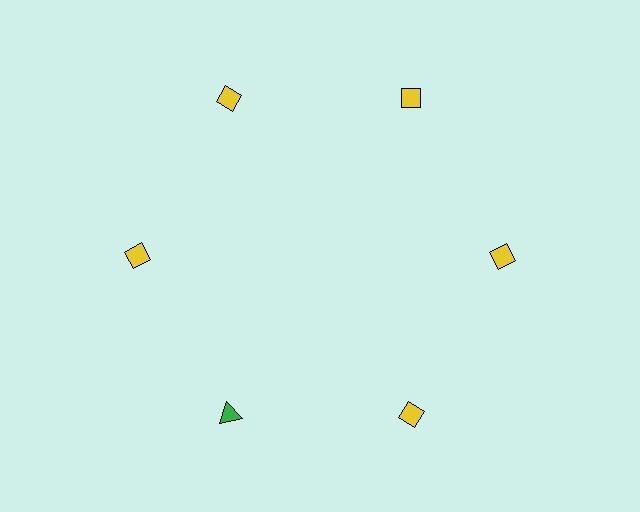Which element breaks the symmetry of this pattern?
The green triangle at roughly the 7 o'clock position breaks the symmetry. All other shapes are yellow diamonds.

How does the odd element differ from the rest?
It differs in both color (green instead of yellow) and shape (triangle instead of diamond).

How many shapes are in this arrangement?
There are 6 shapes arranged in a ring pattern.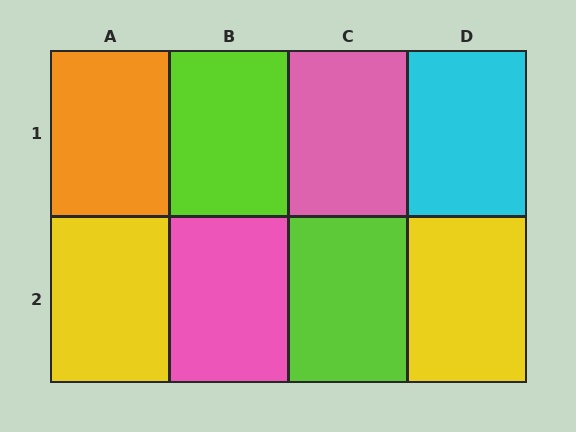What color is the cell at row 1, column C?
Pink.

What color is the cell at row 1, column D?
Cyan.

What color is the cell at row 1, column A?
Orange.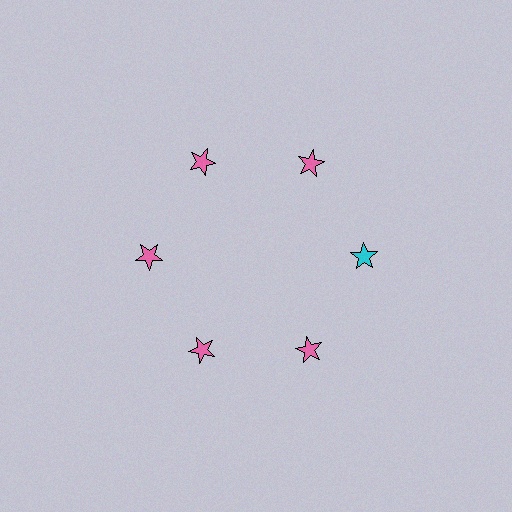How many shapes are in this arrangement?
There are 6 shapes arranged in a ring pattern.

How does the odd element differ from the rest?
It has a different color: cyan instead of pink.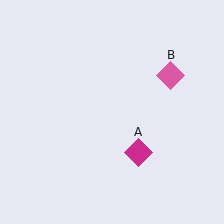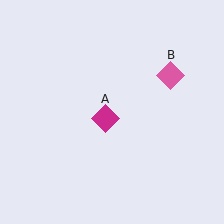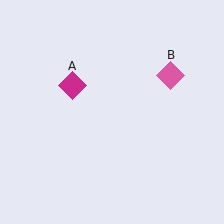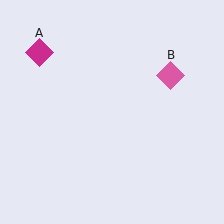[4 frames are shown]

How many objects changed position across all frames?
1 object changed position: magenta diamond (object A).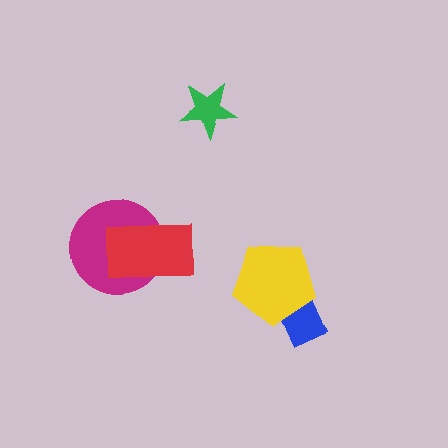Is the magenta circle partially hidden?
Yes, it is partially covered by another shape.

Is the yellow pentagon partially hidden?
No, no other shape covers it.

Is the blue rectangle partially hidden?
Yes, it is partially covered by another shape.